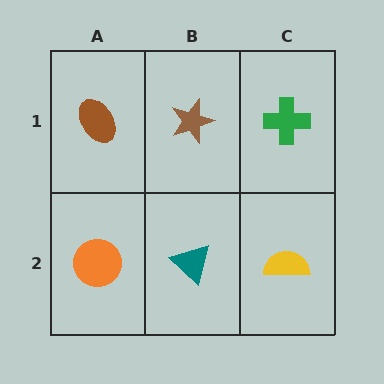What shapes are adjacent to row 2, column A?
A brown ellipse (row 1, column A), a teal triangle (row 2, column B).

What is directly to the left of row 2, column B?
An orange circle.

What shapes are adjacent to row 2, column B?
A brown star (row 1, column B), an orange circle (row 2, column A), a yellow semicircle (row 2, column C).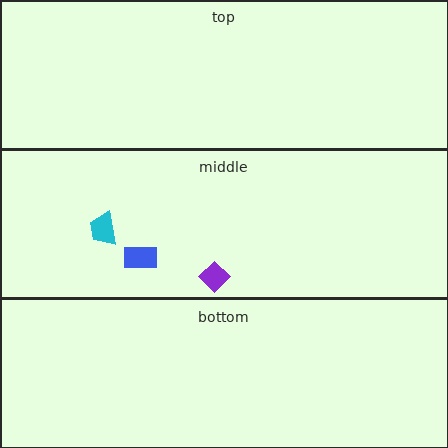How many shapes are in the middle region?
3.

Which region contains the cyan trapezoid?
The middle region.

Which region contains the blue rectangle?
The middle region.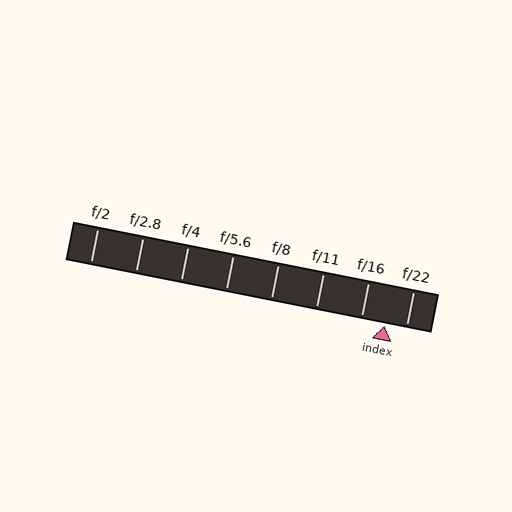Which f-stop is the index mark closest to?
The index mark is closest to f/22.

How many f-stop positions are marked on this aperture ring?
There are 8 f-stop positions marked.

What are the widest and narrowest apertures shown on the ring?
The widest aperture shown is f/2 and the narrowest is f/22.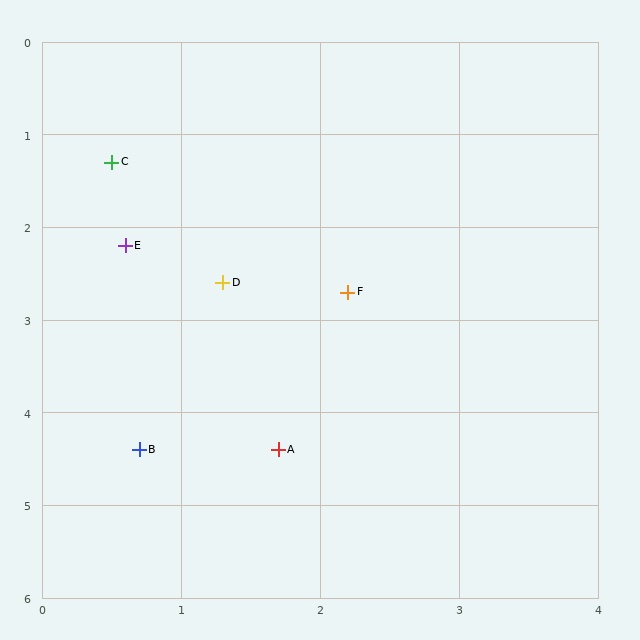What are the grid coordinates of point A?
Point A is at approximately (1.7, 4.4).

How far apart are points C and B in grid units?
Points C and B are about 3.1 grid units apart.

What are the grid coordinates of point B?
Point B is at approximately (0.7, 4.4).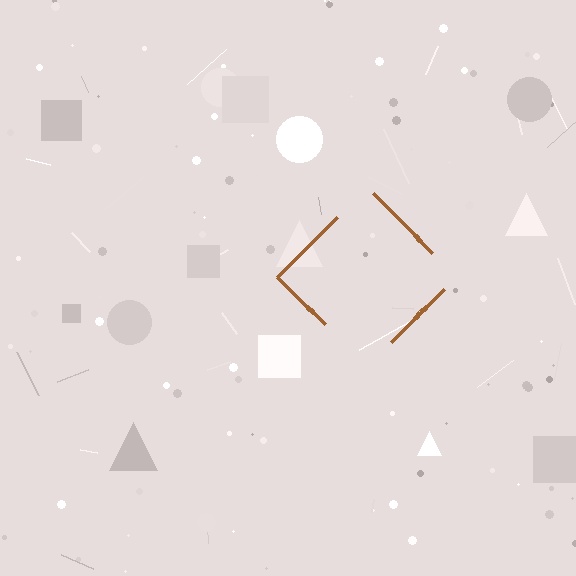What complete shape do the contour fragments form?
The contour fragments form a diamond.